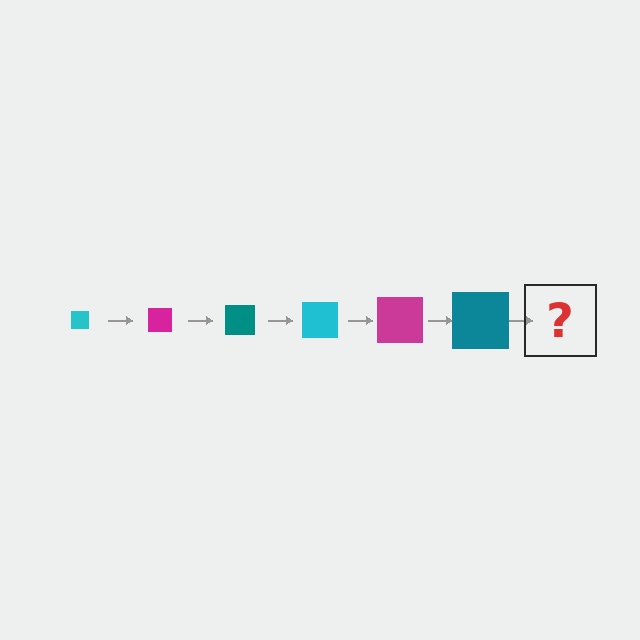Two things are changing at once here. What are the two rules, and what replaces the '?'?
The two rules are that the square grows larger each step and the color cycles through cyan, magenta, and teal. The '?' should be a cyan square, larger than the previous one.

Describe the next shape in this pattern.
It should be a cyan square, larger than the previous one.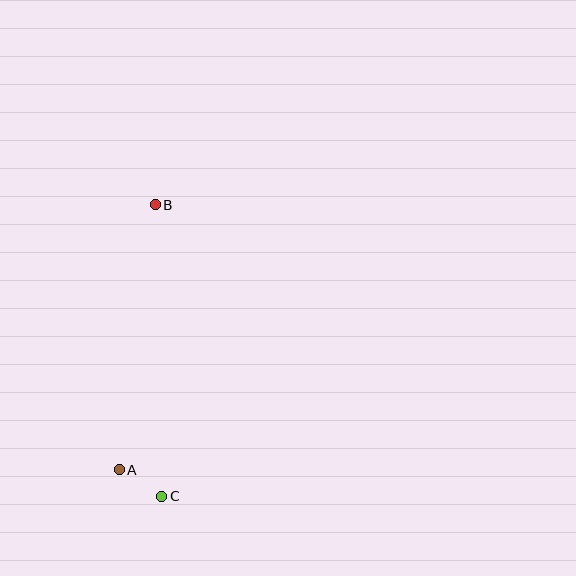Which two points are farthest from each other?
Points B and C are farthest from each other.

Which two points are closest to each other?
Points A and C are closest to each other.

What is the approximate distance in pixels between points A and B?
The distance between A and B is approximately 267 pixels.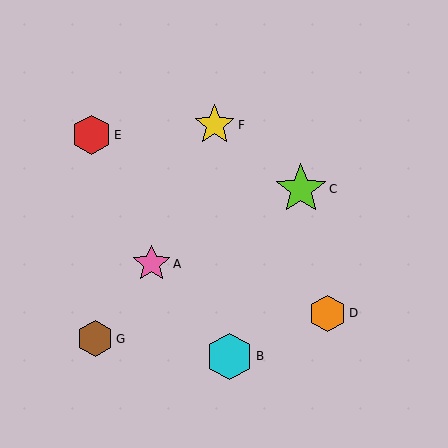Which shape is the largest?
The lime star (labeled C) is the largest.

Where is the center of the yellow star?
The center of the yellow star is at (215, 125).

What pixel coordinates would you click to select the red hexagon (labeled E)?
Click at (92, 135) to select the red hexagon E.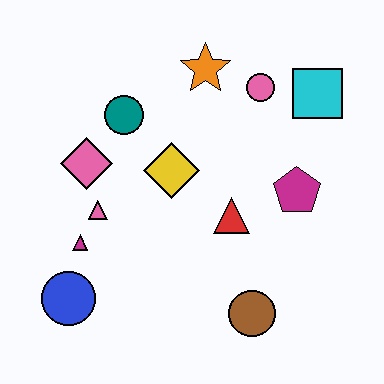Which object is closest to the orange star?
The pink circle is closest to the orange star.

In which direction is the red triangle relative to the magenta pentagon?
The red triangle is to the left of the magenta pentagon.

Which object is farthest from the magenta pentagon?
The blue circle is farthest from the magenta pentagon.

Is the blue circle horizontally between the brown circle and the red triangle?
No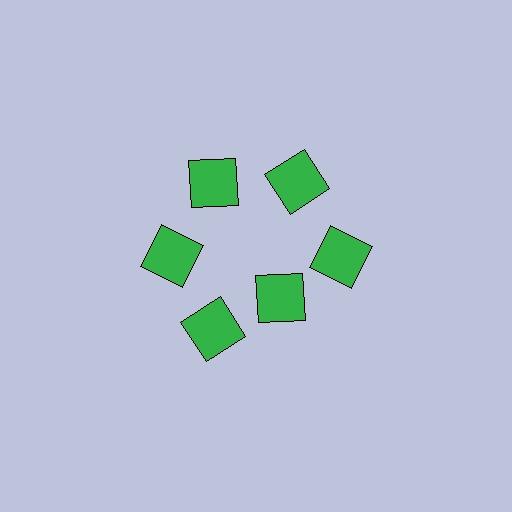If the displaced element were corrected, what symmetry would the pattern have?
It would have 6-fold rotational symmetry — the pattern would map onto itself every 60 degrees.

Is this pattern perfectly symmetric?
No. The 6 green squares are arranged in a ring, but one element near the 5 o'clock position is pulled inward toward the center, breaking the 6-fold rotational symmetry.